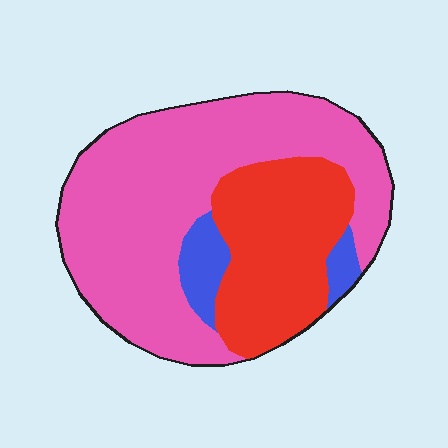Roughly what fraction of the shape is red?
Red takes up between a sixth and a third of the shape.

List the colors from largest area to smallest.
From largest to smallest: pink, red, blue.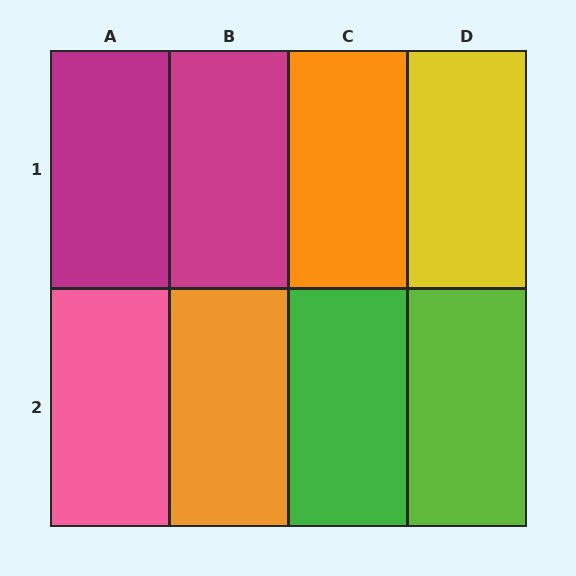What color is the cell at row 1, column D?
Yellow.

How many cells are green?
1 cell is green.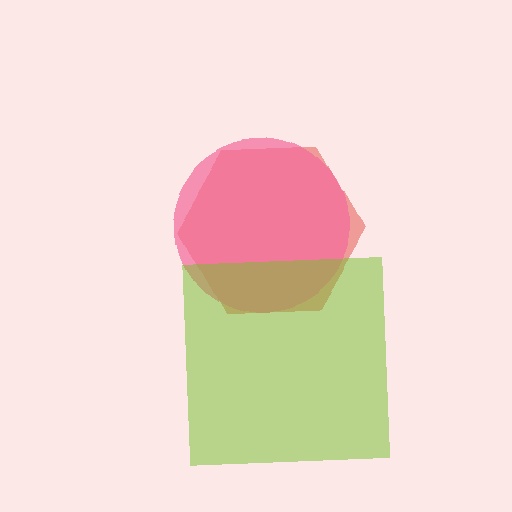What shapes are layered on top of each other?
The layered shapes are: a red hexagon, a pink circle, a lime square.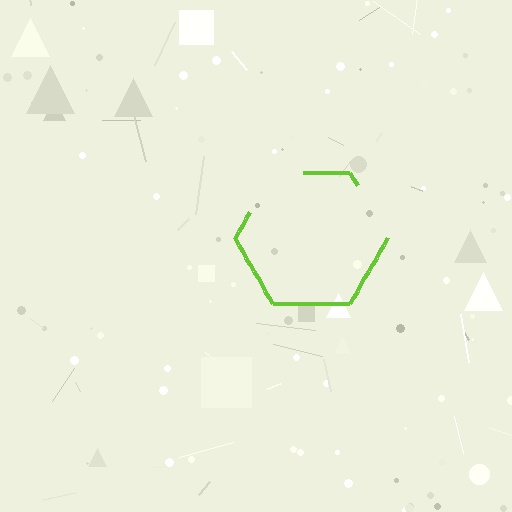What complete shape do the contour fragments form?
The contour fragments form a hexagon.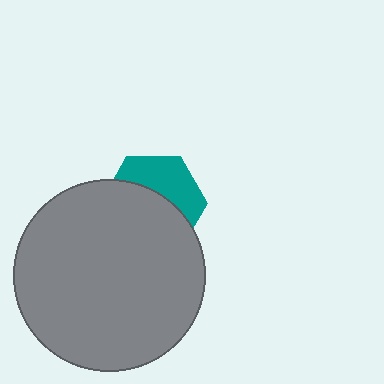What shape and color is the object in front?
The object in front is a gray circle.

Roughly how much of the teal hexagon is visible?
A small part of it is visible (roughly 41%).